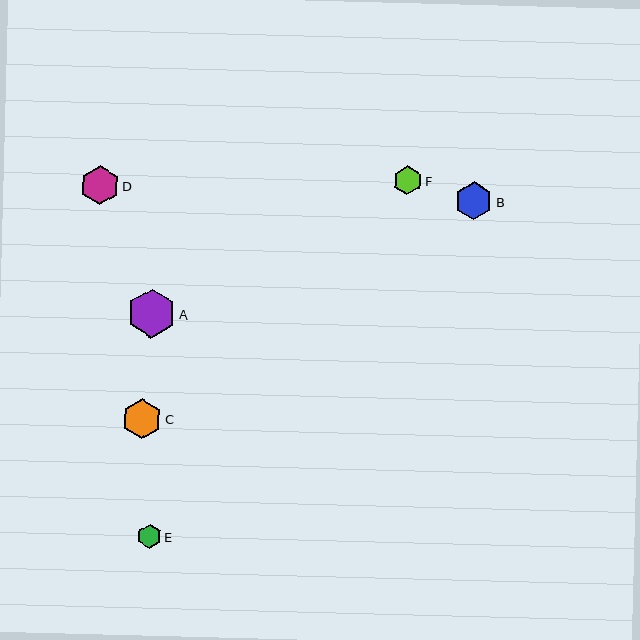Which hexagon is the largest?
Hexagon A is the largest with a size of approximately 49 pixels.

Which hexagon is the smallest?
Hexagon E is the smallest with a size of approximately 24 pixels.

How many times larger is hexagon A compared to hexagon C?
Hexagon A is approximately 1.2 times the size of hexagon C.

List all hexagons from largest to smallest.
From largest to smallest: A, C, D, B, F, E.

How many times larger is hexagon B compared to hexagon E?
Hexagon B is approximately 1.6 times the size of hexagon E.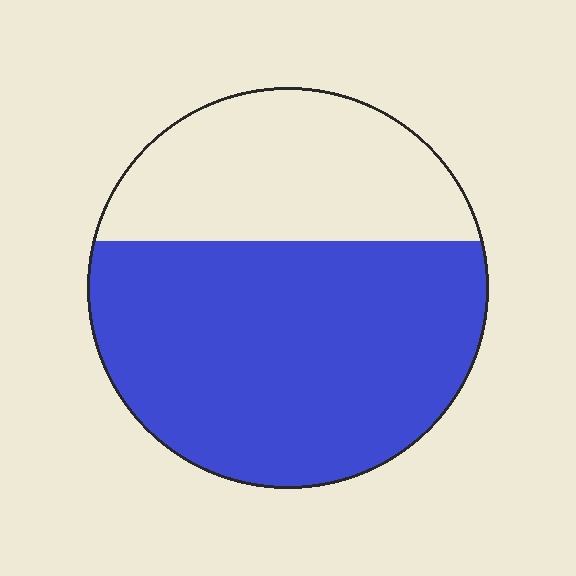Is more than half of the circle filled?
Yes.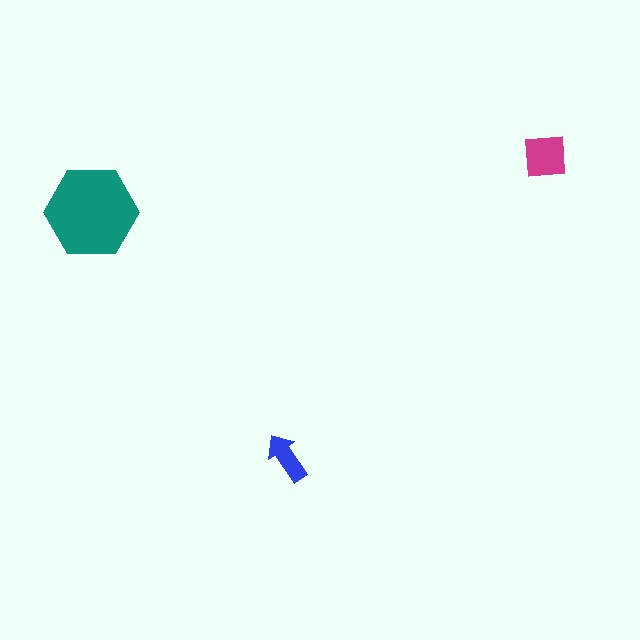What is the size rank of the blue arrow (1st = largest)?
3rd.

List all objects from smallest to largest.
The blue arrow, the magenta square, the teal hexagon.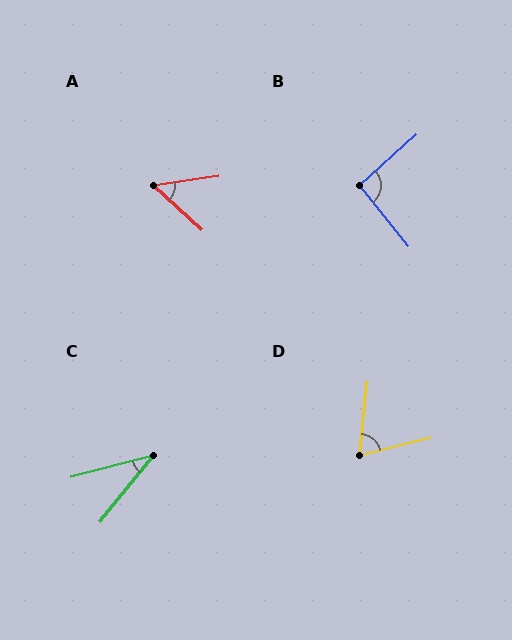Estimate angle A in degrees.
Approximately 50 degrees.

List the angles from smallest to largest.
C (36°), A (50°), D (71°), B (93°).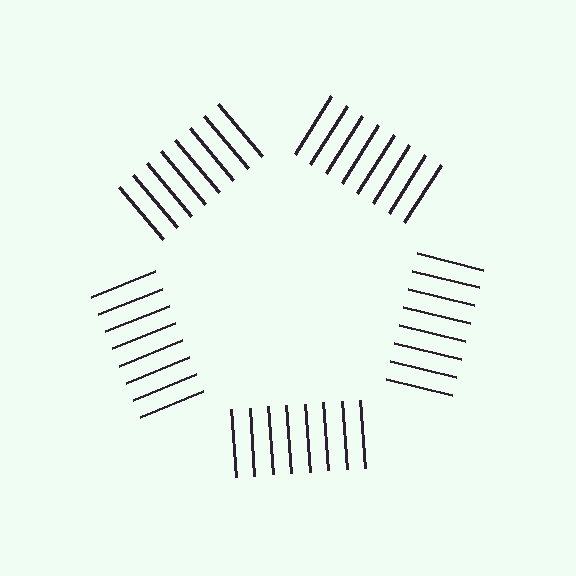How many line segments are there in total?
40 — 8 along each of the 5 edges.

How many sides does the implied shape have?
5 sides — the line-ends trace a pentagon.